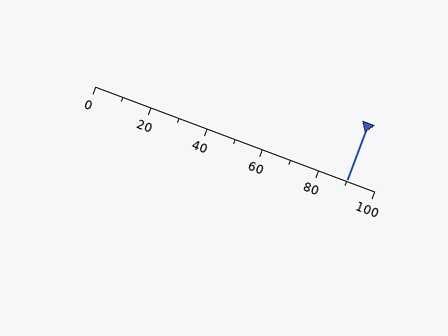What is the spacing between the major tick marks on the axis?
The major ticks are spaced 20 apart.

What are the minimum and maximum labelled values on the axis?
The axis runs from 0 to 100.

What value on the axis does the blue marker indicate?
The marker indicates approximately 90.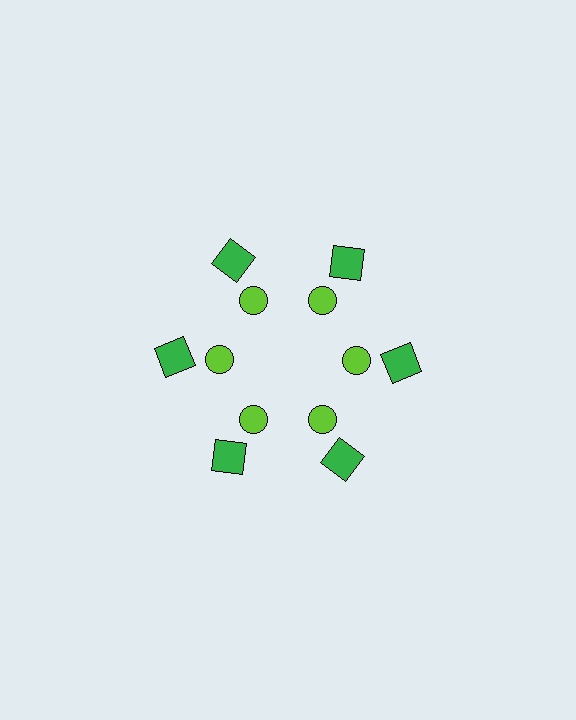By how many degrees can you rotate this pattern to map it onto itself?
The pattern maps onto itself every 60 degrees of rotation.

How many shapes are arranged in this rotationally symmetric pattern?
There are 12 shapes, arranged in 6 groups of 2.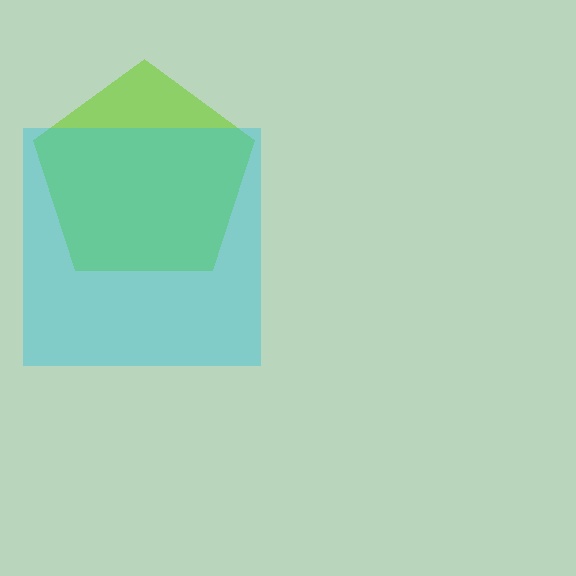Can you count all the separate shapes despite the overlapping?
Yes, there are 2 separate shapes.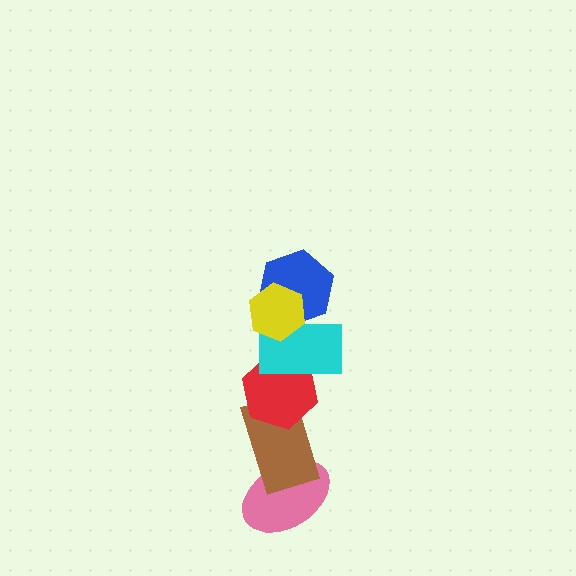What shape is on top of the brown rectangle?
The red hexagon is on top of the brown rectangle.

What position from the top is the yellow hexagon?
The yellow hexagon is 1st from the top.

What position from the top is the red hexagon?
The red hexagon is 4th from the top.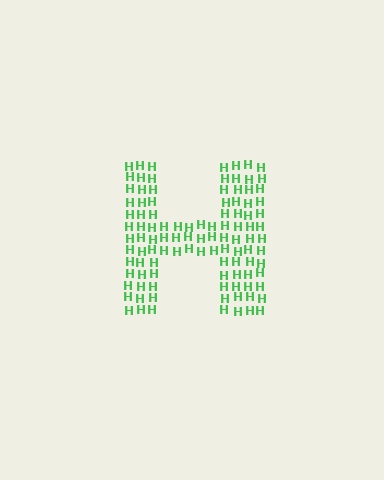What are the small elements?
The small elements are letter H's.